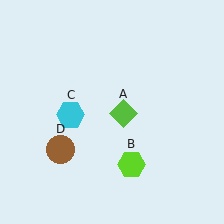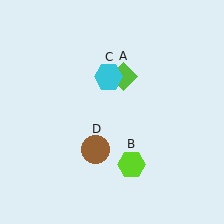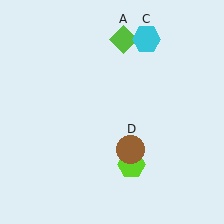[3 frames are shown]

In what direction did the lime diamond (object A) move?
The lime diamond (object A) moved up.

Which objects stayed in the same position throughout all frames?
Lime hexagon (object B) remained stationary.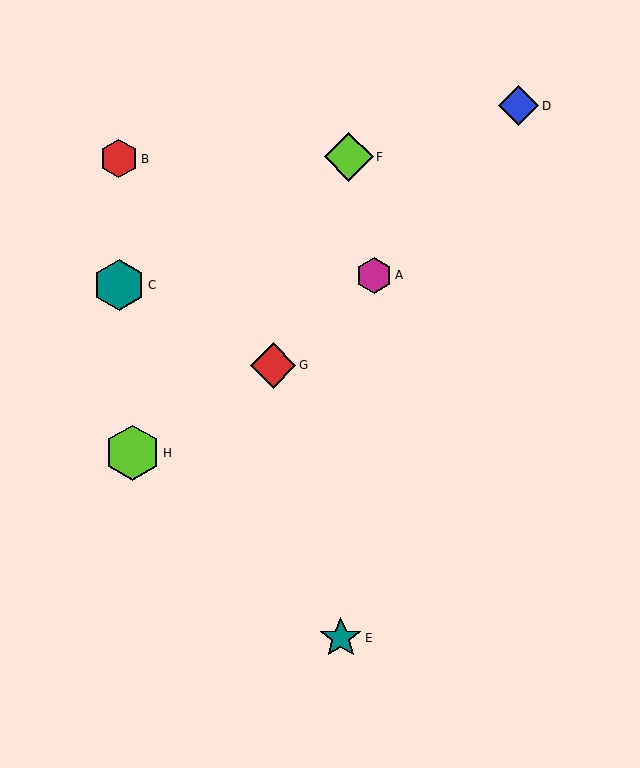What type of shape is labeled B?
Shape B is a red hexagon.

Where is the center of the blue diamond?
The center of the blue diamond is at (519, 106).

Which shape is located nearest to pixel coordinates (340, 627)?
The teal star (labeled E) at (341, 638) is nearest to that location.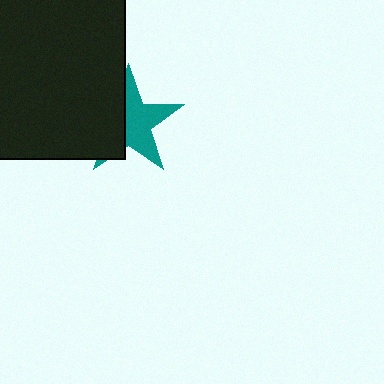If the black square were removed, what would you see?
You would see the complete teal star.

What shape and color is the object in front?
The object in front is a black square.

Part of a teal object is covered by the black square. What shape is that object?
It is a star.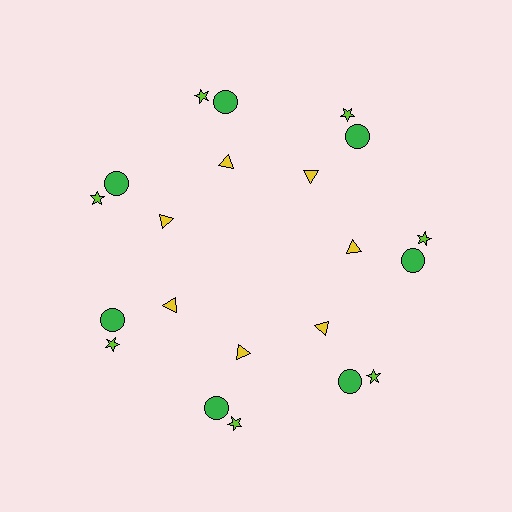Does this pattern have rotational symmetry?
Yes, this pattern has 7-fold rotational symmetry. It looks the same after rotating 51 degrees around the center.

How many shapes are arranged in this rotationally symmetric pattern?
There are 21 shapes, arranged in 7 groups of 3.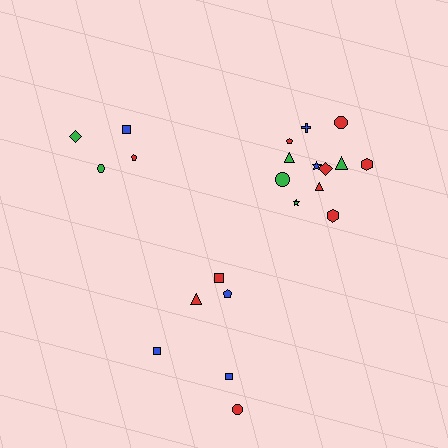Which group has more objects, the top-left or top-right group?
The top-right group.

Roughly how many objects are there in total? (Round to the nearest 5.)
Roughly 20 objects in total.